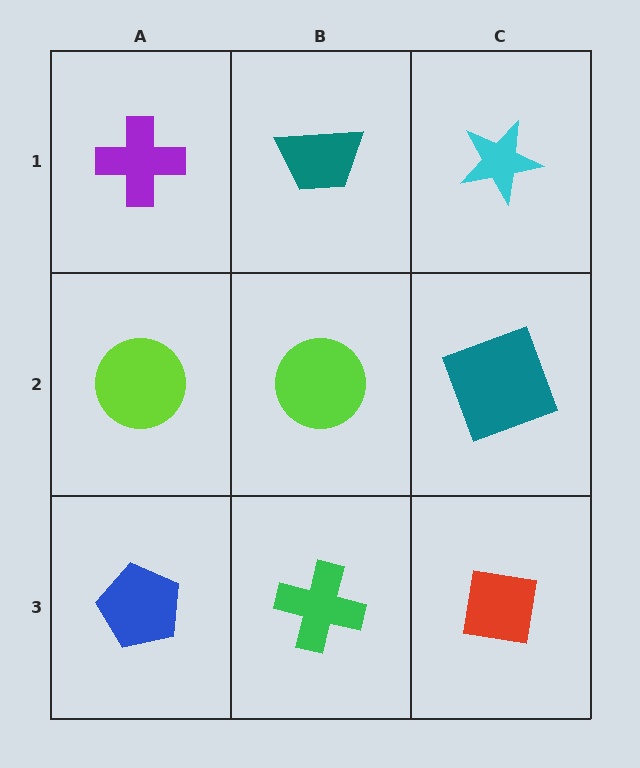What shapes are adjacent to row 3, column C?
A teal square (row 2, column C), a green cross (row 3, column B).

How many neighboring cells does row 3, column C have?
2.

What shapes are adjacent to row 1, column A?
A lime circle (row 2, column A), a teal trapezoid (row 1, column B).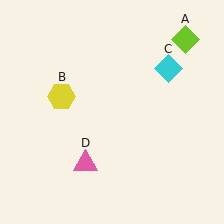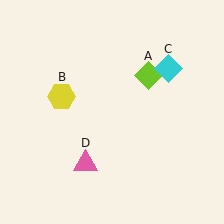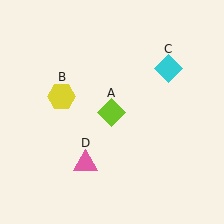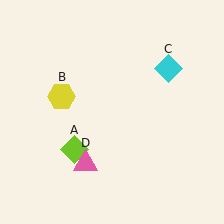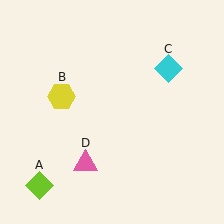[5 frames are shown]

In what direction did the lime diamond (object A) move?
The lime diamond (object A) moved down and to the left.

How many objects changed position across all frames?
1 object changed position: lime diamond (object A).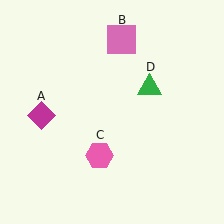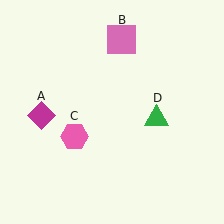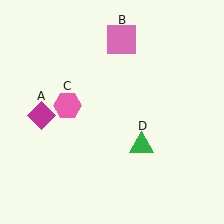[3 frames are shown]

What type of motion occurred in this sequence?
The pink hexagon (object C), green triangle (object D) rotated clockwise around the center of the scene.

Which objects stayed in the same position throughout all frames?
Magenta diamond (object A) and pink square (object B) remained stationary.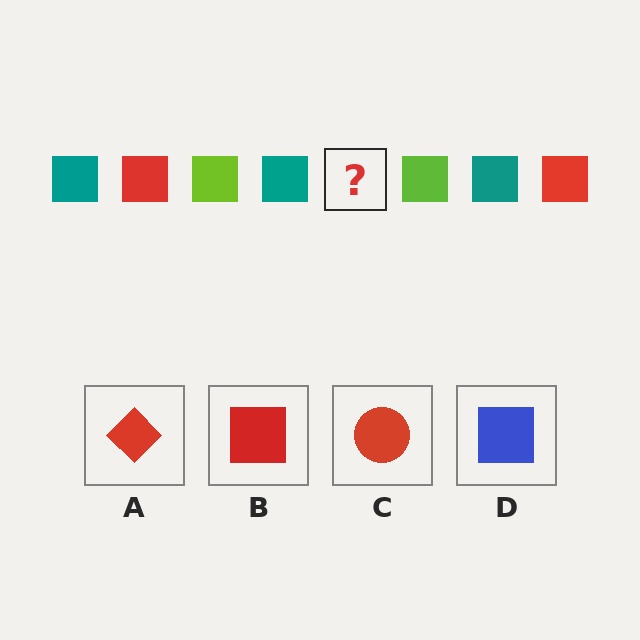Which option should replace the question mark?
Option B.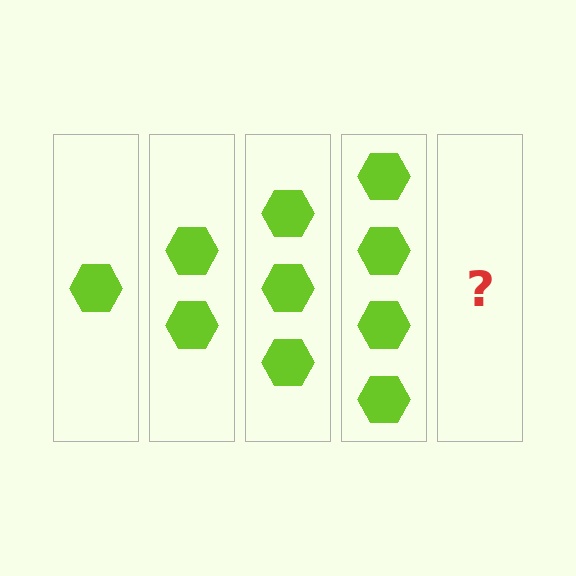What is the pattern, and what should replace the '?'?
The pattern is that each step adds one more hexagon. The '?' should be 5 hexagons.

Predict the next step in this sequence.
The next step is 5 hexagons.